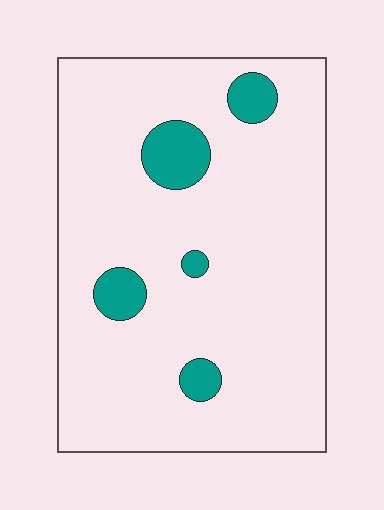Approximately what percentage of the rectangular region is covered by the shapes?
Approximately 10%.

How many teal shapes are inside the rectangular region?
5.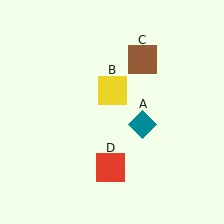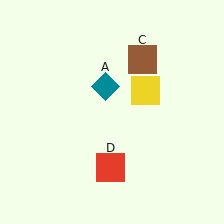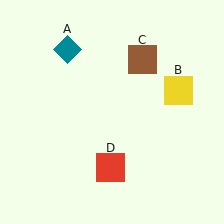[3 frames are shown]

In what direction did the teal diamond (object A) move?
The teal diamond (object A) moved up and to the left.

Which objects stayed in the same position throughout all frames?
Brown square (object C) and red square (object D) remained stationary.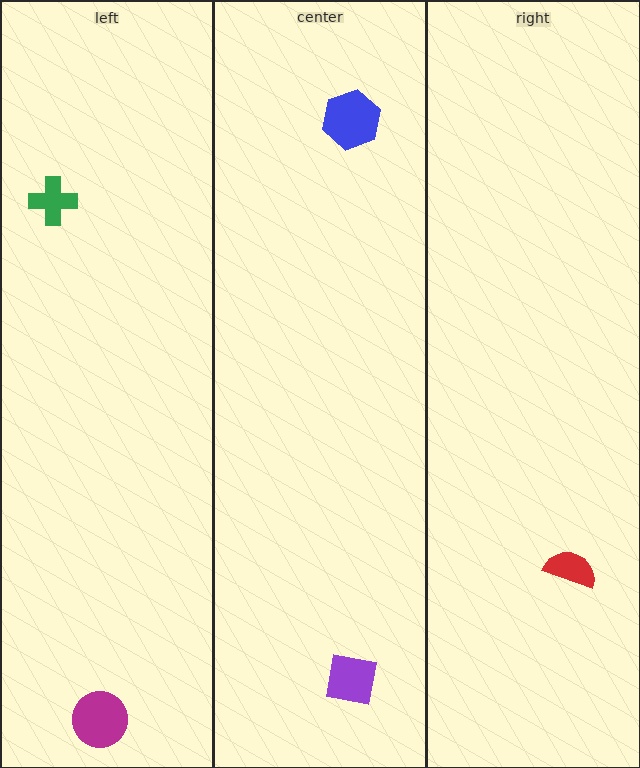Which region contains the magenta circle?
The left region.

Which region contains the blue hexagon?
The center region.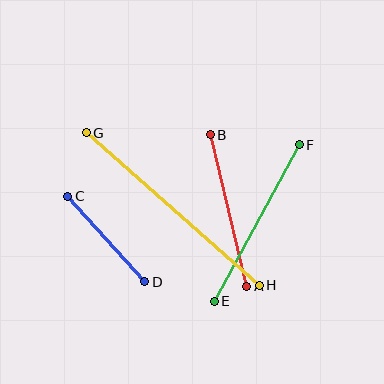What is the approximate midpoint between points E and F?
The midpoint is at approximately (257, 223) pixels.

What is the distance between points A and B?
The distance is approximately 156 pixels.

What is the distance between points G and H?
The distance is approximately 230 pixels.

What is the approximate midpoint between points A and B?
The midpoint is at approximately (229, 210) pixels.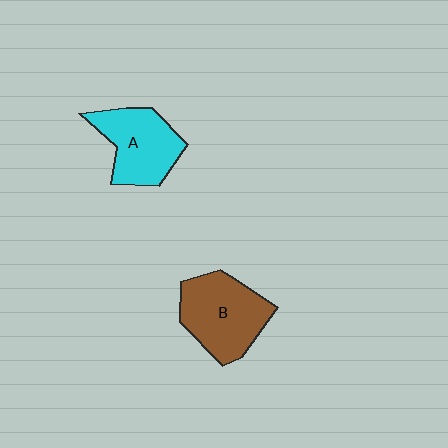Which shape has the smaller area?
Shape A (cyan).